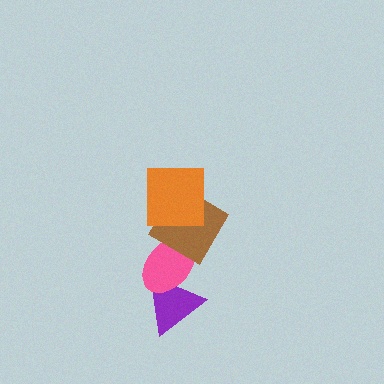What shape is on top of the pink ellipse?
The brown diamond is on top of the pink ellipse.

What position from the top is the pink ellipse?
The pink ellipse is 3rd from the top.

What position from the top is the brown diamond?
The brown diamond is 2nd from the top.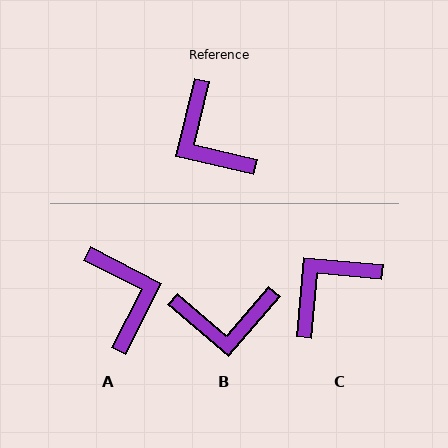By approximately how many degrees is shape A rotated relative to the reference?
Approximately 166 degrees counter-clockwise.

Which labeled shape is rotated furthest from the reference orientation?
A, about 166 degrees away.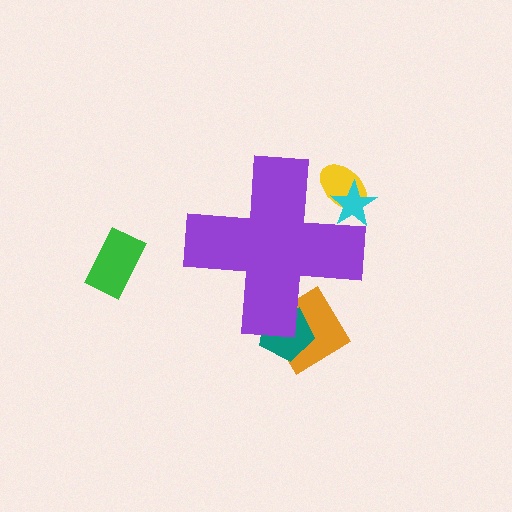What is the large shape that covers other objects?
A purple cross.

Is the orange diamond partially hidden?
Yes, the orange diamond is partially hidden behind the purple cross.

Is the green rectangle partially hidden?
No, the green rectangle is fully visible.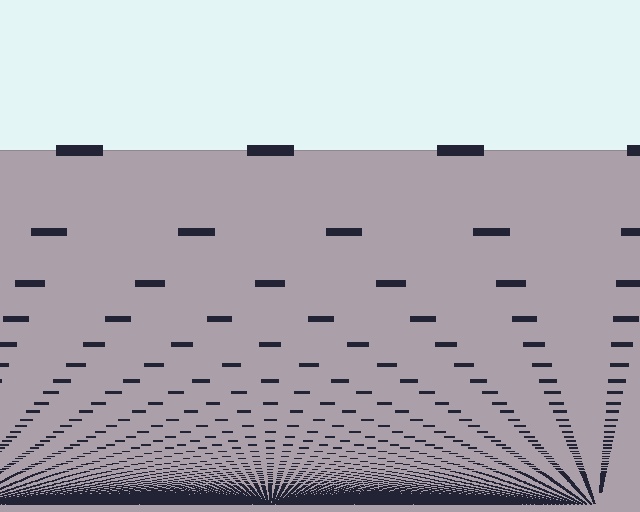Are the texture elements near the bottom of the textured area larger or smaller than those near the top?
Smaller. The gradient is inverted — elements near the bottom are smaller and denser.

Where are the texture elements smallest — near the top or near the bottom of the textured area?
Near the bottom.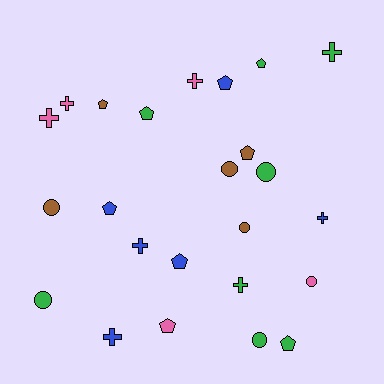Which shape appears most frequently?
Pentagon, with 9 objects.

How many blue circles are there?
There are no blue circles.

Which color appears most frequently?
Green, with 8 objects.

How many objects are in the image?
There are 24 objects.